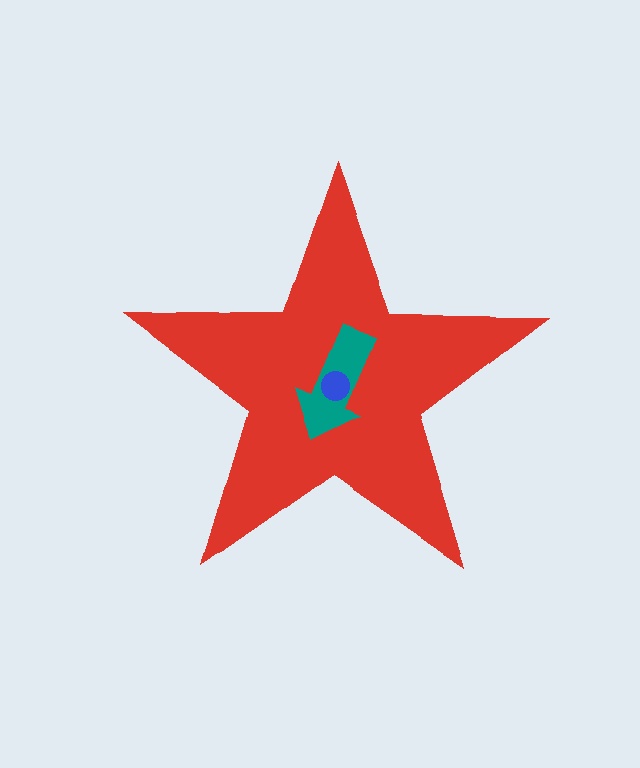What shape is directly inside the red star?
The teal arrow.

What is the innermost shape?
The blue circle.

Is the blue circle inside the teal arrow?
Yes.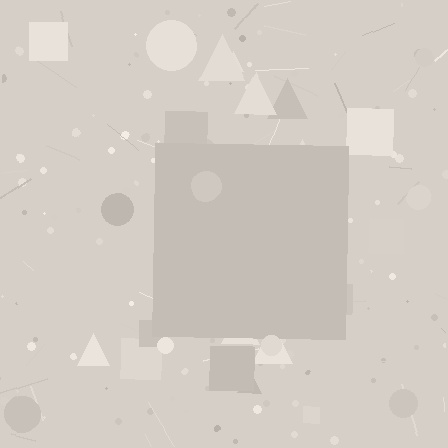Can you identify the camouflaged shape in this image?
The camouflaged shape is a square.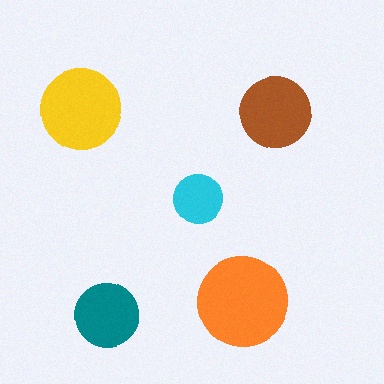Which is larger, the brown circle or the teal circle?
The brown one.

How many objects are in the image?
There are 5 objects in the image.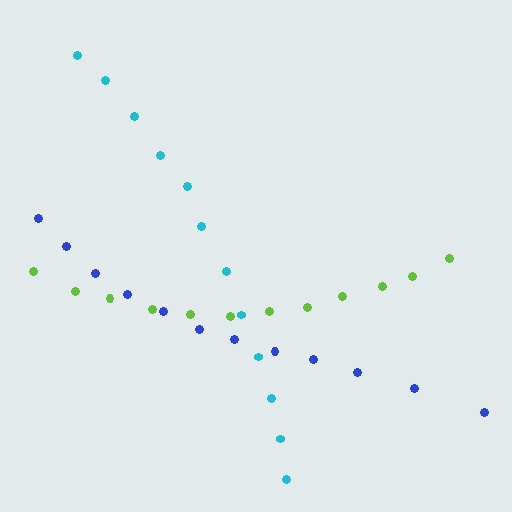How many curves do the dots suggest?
There are 3 distinct paths.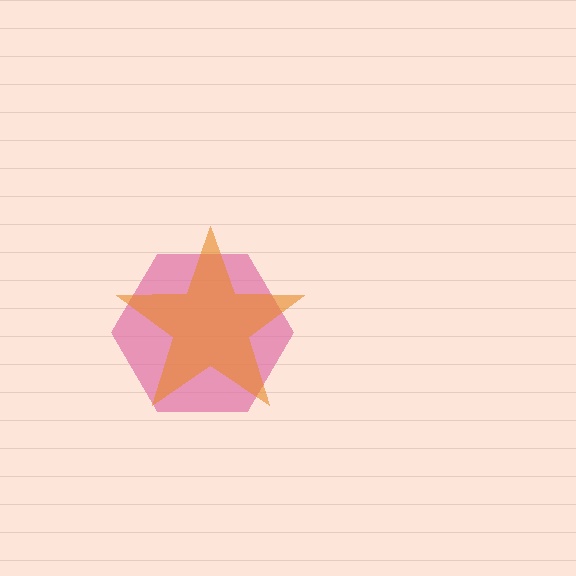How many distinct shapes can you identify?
There are 2 distinct shapes: a pink hexagon, an orange star.